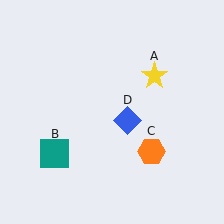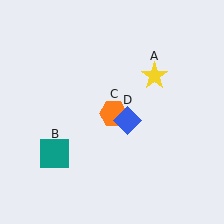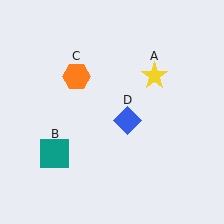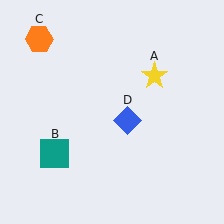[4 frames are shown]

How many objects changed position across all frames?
1 object changed position: orange hexagon (object C).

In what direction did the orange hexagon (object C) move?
The orange hexagon (object C) moved up and to the left.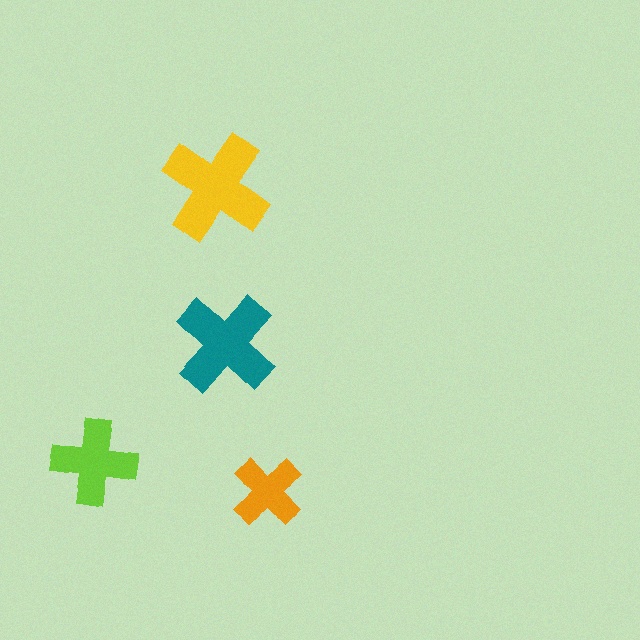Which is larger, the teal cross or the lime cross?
The teal one.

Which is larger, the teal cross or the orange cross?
The teal one.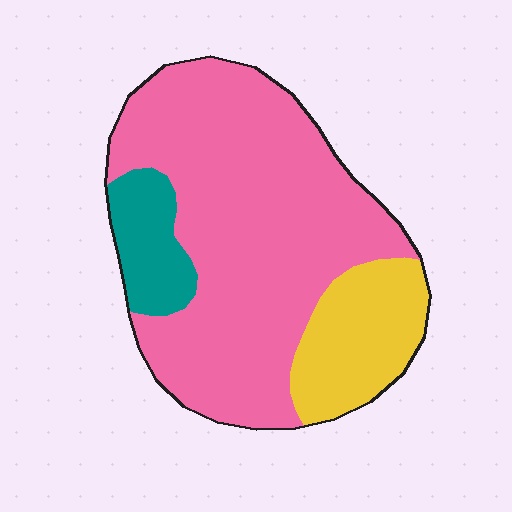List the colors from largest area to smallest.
From largest to smallest: pink, yellow, teal.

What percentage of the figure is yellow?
Yellow covers around 20% of the figure.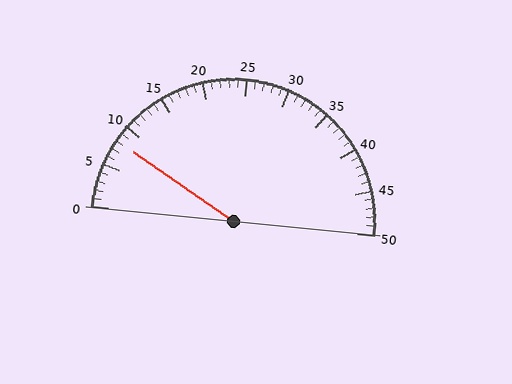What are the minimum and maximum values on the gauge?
The gauge ranges from 0 to 50.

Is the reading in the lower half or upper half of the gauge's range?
The reading is in the lower half of the range (0 to 50).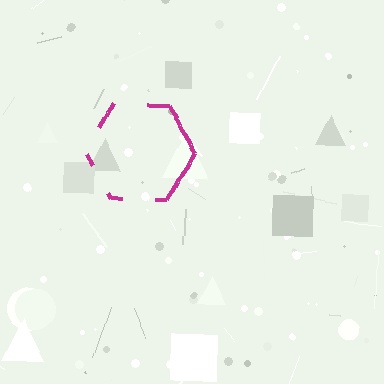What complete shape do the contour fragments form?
The contour fragments form a hexagon.